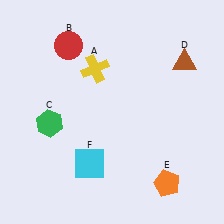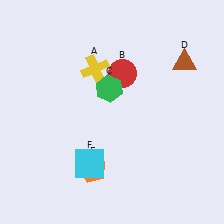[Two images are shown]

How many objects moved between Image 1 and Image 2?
3 objects moved between the two images.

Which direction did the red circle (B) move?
The red circle (B) moved right.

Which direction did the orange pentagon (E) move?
The orange pentagon (E) moved left.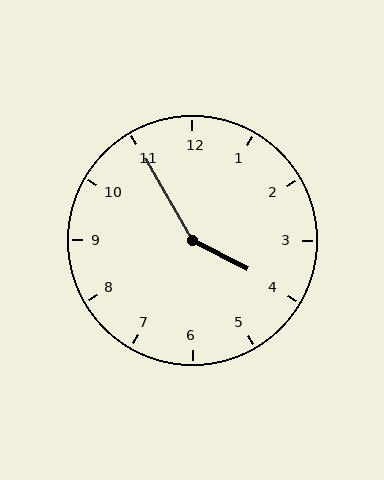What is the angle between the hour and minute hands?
Approximately 148 degrees.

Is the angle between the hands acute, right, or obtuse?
It is obtuse.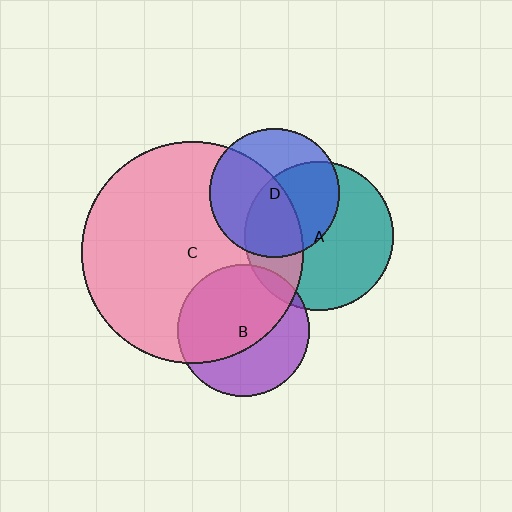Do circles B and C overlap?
Yes.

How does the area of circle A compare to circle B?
Approximately 1.3 times.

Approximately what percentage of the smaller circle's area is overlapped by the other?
Approximately 60%.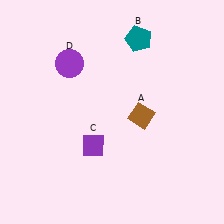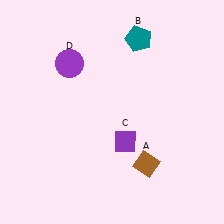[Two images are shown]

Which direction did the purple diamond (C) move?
The purple diamond (C) moved right.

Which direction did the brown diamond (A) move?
The brown diamond (A) moved down.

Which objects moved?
The objects that moved are: the brown diamond (A), the purple diamond (C).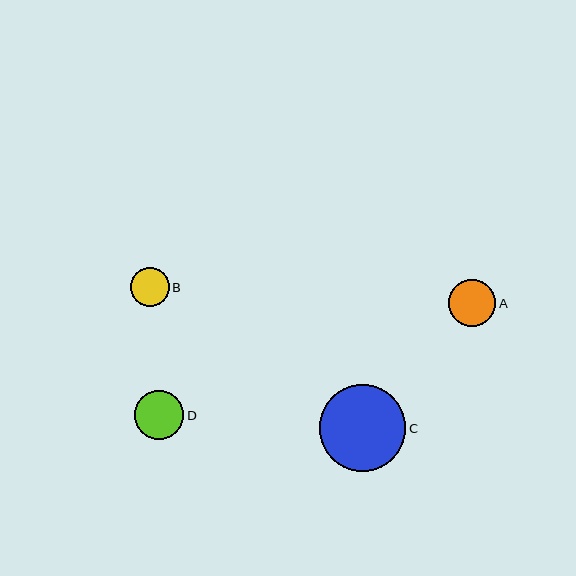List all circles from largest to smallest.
From largest to smallest: C, D, A, B.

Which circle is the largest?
Circle C is the largest with a size of approximately 87 pixels.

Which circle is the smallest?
Circle B is the smallest with a size of approximately 39 pixels.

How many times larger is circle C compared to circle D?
Circle C is approximately 1.8 times the size of circle D.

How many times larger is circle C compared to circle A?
Circle C is approximately 1.9 times the size of circle A.